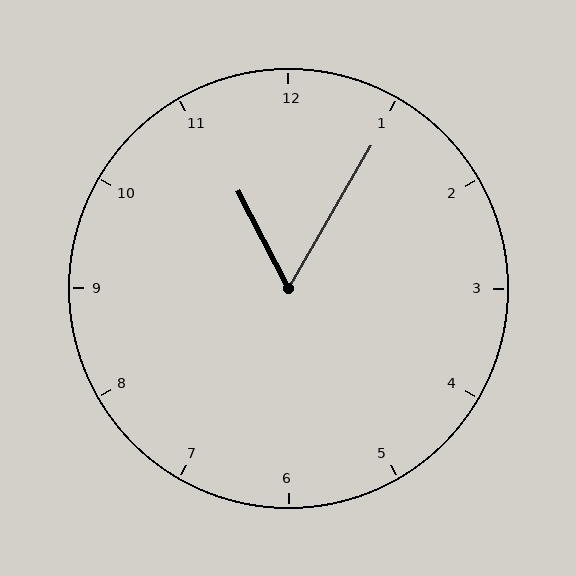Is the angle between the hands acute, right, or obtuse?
It is acute.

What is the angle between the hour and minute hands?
Approximately 58 degrees.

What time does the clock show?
11:05.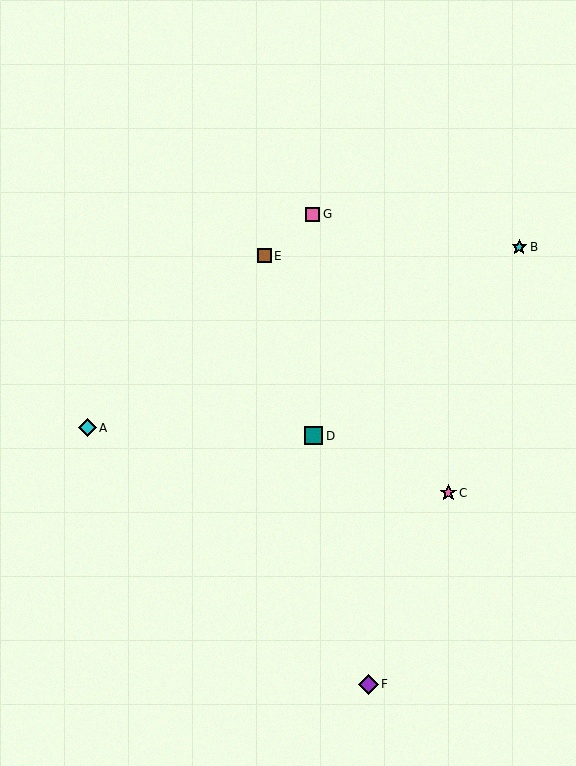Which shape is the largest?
The purple diamond (labeled F) is the largest.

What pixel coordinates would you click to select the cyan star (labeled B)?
Click at (519, 247) to select the cyan star B.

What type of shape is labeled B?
Shape B is a cyan star.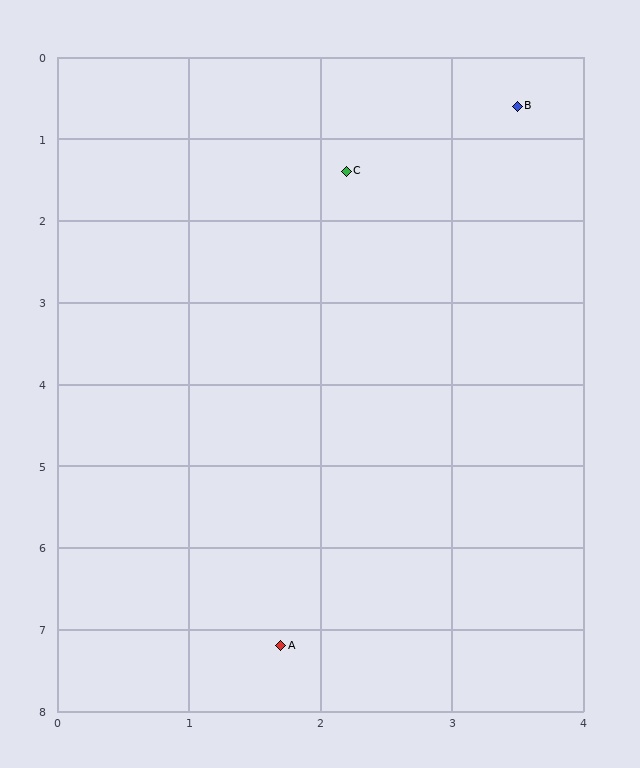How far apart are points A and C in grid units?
Points A and C are about 5.8 grid units apart.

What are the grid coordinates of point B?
Point B is at approximately (3.5, 0.6).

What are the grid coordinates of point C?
Point C is at approximately (2.2, 1.4).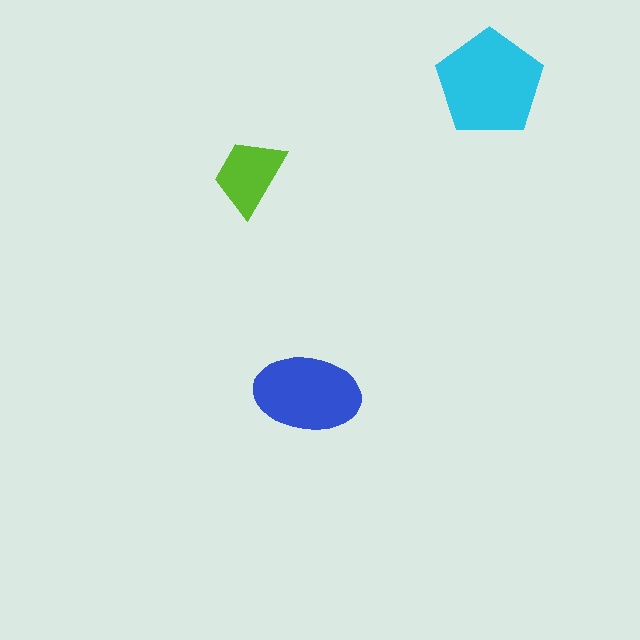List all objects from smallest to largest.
The lime trapezoid, the blue ellipse, the cyan pentagon.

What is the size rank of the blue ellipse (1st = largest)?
2nd.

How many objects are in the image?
There are 3 objects in the image.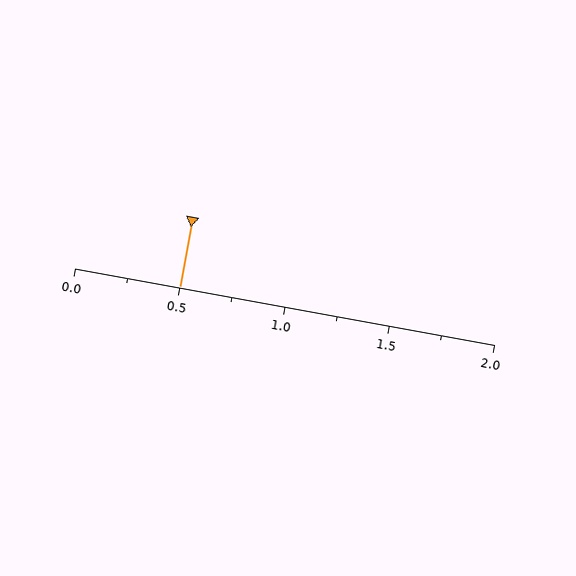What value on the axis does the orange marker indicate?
The marker indicates approximately 0.5.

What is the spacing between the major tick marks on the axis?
The major ticks are spaced 0.5 apart.